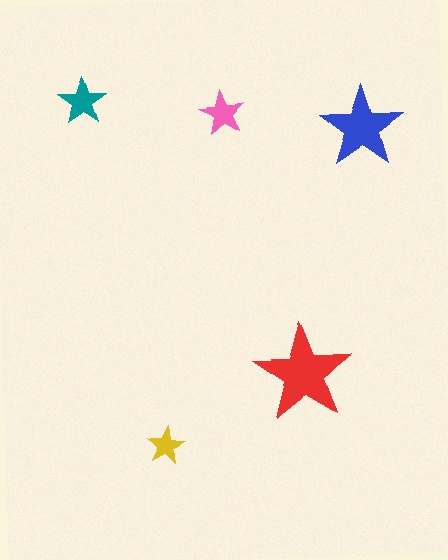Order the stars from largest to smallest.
the red one, the blue one, the teal one, the pink one, the yellow one.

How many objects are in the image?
There are 5 objects in the image.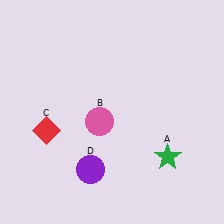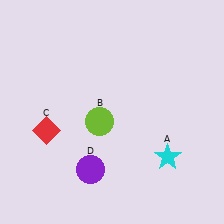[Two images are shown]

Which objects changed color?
A changed from green to cyan. B changed from pink to lime.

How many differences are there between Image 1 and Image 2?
There are 2 differences between the two images.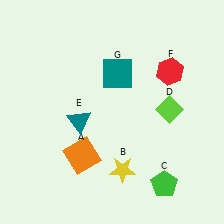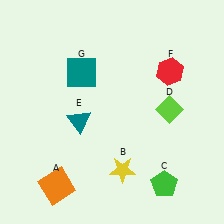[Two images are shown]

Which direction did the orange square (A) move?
The orange square (A) moved down.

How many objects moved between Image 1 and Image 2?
2 objects moved between the two images.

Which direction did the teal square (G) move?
The teal square (G) moved left.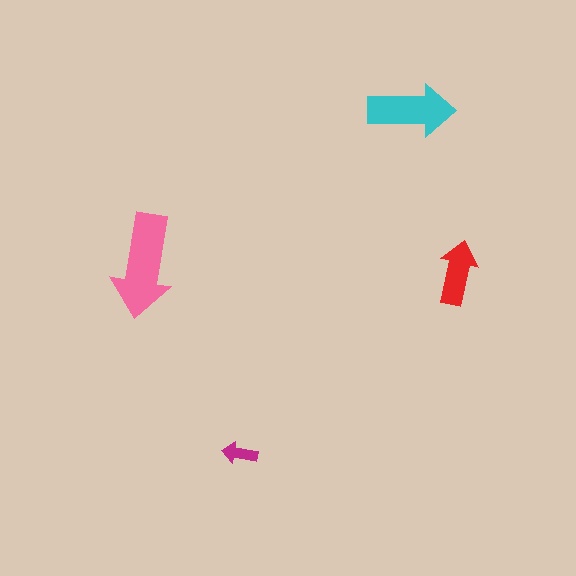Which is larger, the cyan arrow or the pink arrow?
The pink one.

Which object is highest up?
The cyan arrow is topmost.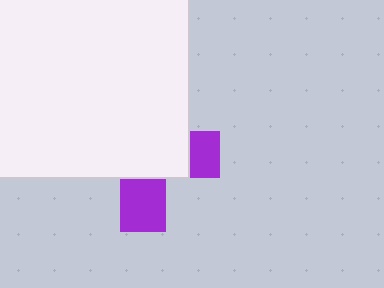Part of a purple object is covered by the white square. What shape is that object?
It is a cross.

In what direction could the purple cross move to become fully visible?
The purple cross could move down. That would shift it out from behind the white square entirely.